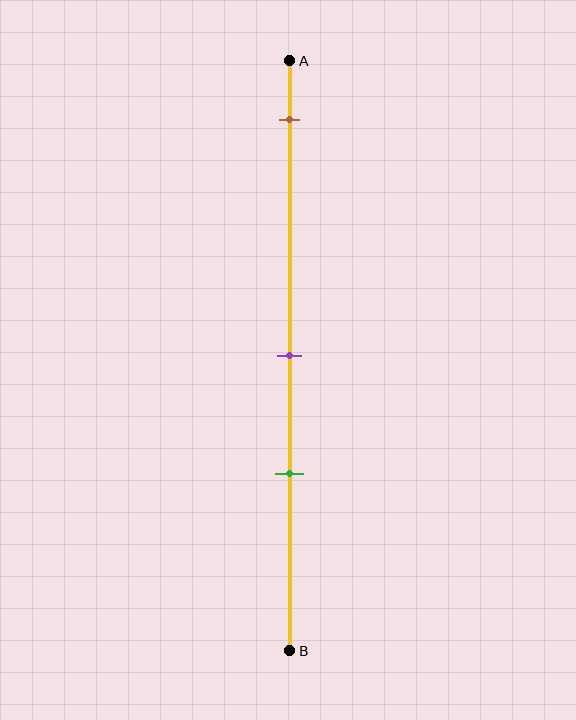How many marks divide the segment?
There are 3 marks dividing the segment.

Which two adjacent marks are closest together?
The purple and green marks are the closest adjacent pair.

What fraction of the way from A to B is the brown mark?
The brown mark is approximately 10% (0.1) of the way from A to B.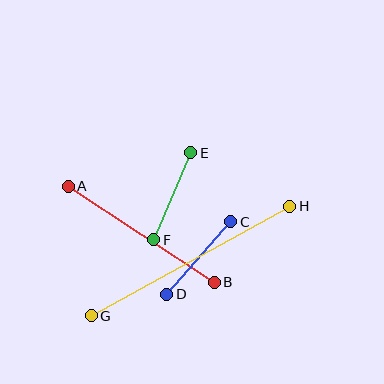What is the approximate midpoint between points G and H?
The midpoint is at approximately (191, 261) pixels.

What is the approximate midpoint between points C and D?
The midpoint is at approximately (199, 258) pixels.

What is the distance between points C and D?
The distance is approximately 97 pixels.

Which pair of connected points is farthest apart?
Points G and H are farthest apart.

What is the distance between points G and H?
The distance is approximately 226 pixels.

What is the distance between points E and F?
The distance is approximately 95 pixels.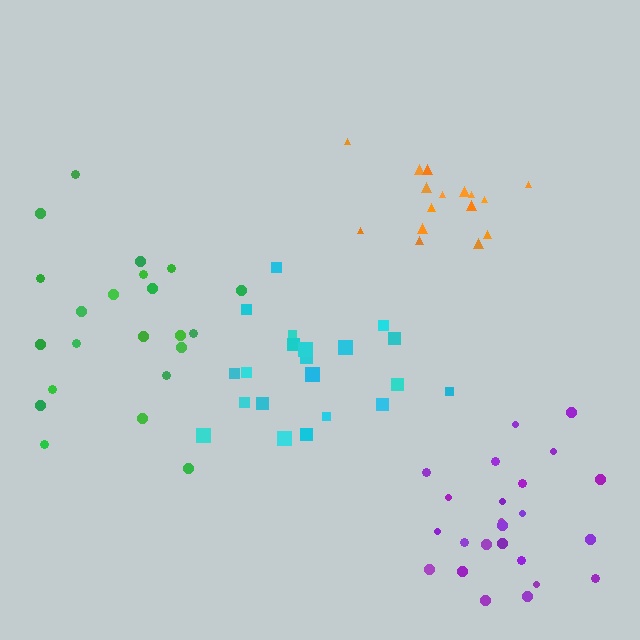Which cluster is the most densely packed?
Cyan.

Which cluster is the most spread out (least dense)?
Purple.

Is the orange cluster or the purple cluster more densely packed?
Orange.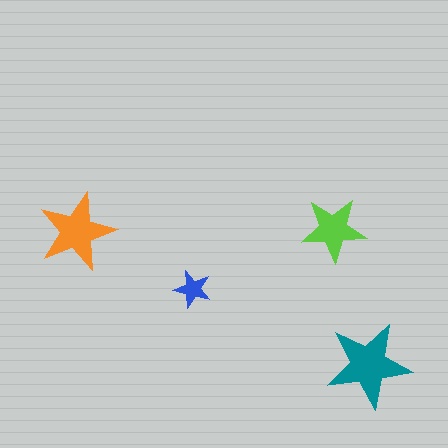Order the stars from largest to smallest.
the teal one, the orange one, the lime one, the blue one.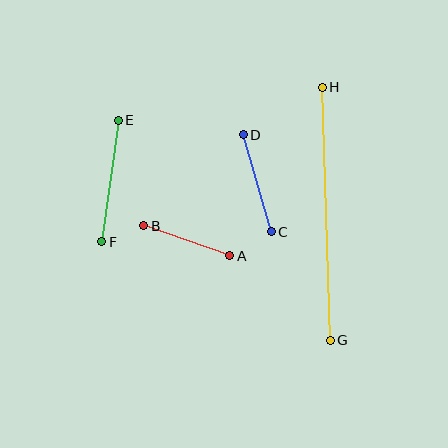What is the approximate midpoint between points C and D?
The midpoint is at approximately (257, 183) pixels.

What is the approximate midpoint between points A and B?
The midpoint is at approximately (187, 241) pixels.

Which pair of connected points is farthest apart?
Points G and H are farthest apart.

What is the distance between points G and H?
The distance is approximately 253 pixels.